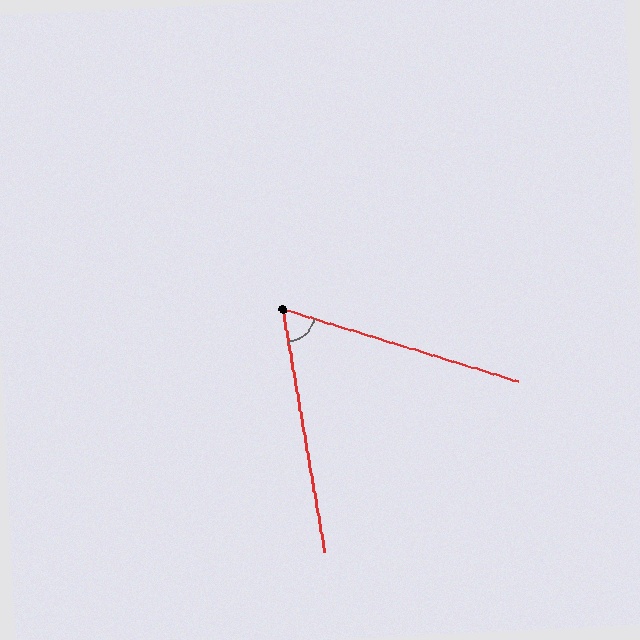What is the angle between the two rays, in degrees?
Approximately 63 degrees.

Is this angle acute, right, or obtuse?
It is acute.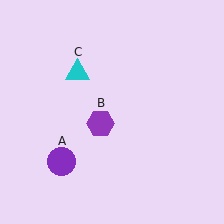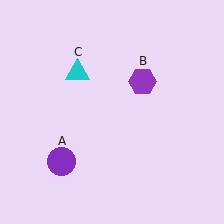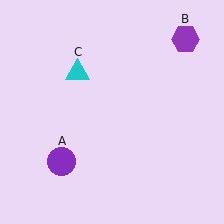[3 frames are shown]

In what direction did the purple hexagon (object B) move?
The purple hexagon (object B) moved up and to the right.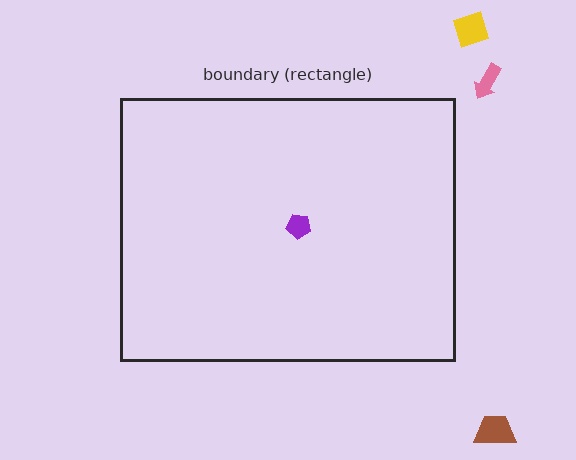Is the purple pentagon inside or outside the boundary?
Inside.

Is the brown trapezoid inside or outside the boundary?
Outside.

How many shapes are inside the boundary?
1 inside, 3 outside.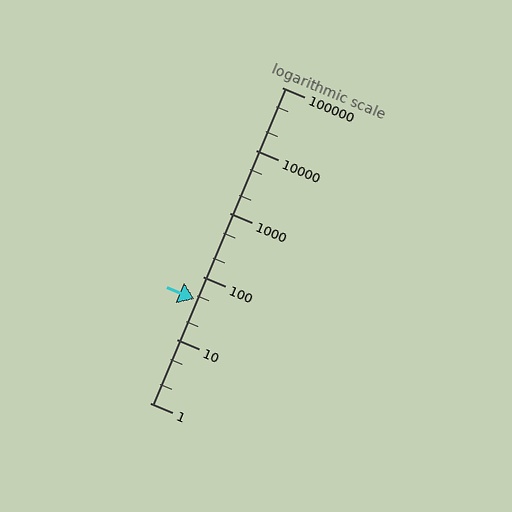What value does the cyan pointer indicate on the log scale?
The pointer indicates approximately 44.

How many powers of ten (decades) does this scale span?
The scale spans 5 decades, from 1 to 100000.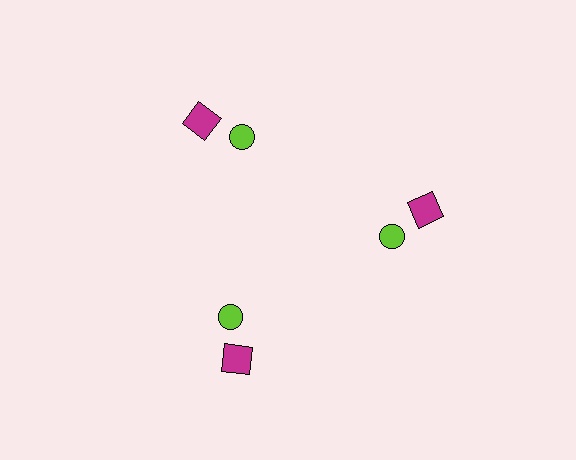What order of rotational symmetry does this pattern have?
This pattern has 3-fold rotational symmetry.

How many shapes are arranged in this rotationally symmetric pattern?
There are 6 shapes, arranged in 3 groups of 2.